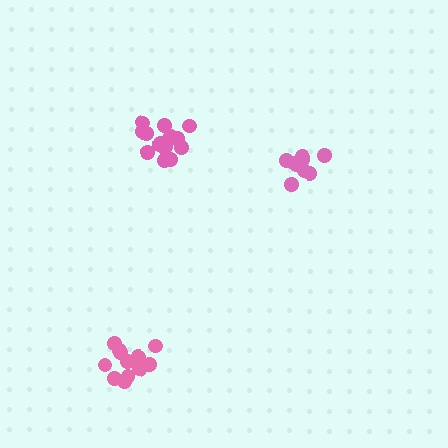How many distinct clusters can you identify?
There are 3 distinct clusters.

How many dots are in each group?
Group 1: 15 dots, Group 2: 12 dots, Group 3: 10 dots (37 total).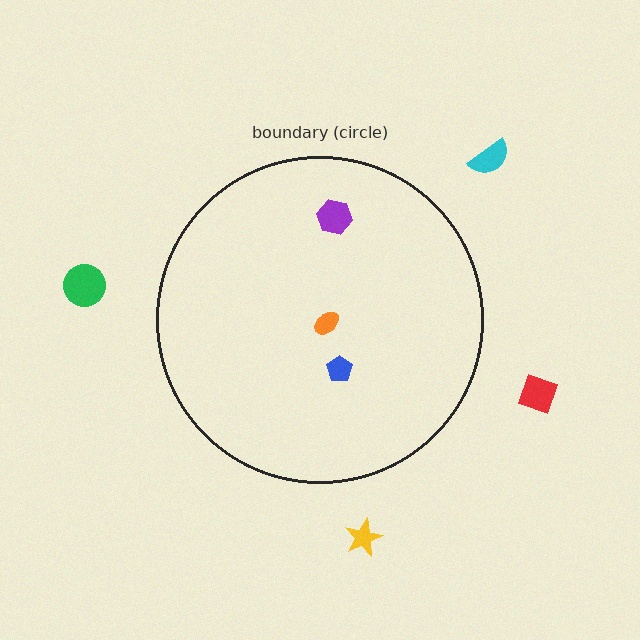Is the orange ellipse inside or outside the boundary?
Inside.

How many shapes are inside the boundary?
3 inside, 4 outside.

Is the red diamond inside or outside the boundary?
Outside.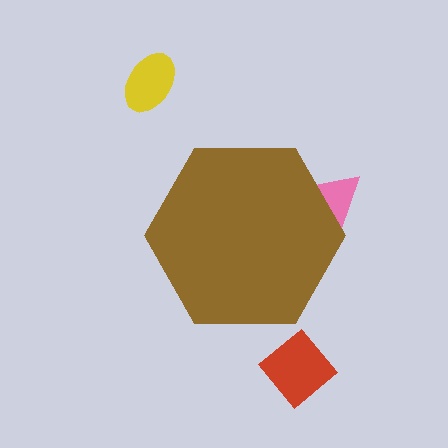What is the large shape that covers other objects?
A brown hexagon.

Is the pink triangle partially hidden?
Yes, the pink triangle is partially hidden behind the brown hexagon.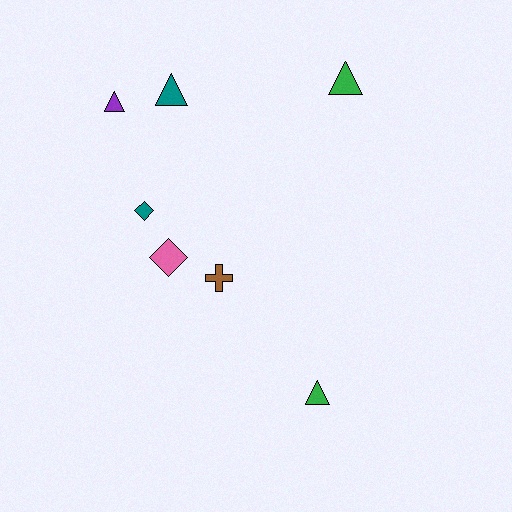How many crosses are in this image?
There is 1 cross.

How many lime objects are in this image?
There are no lime objects.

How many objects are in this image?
There are 7 objects.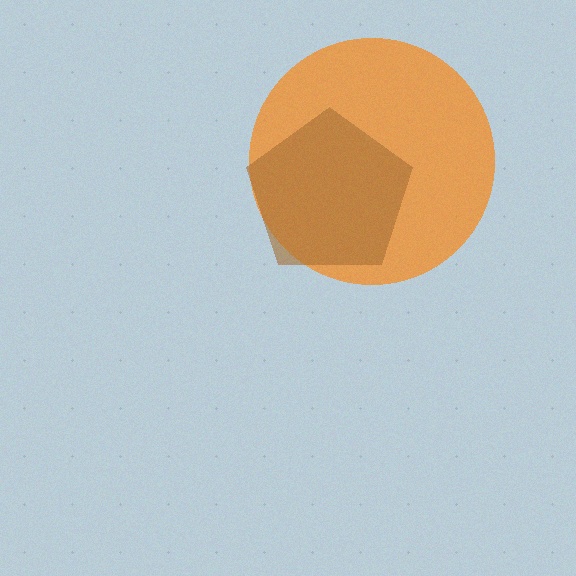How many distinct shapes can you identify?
There are 2 distinct shapes: an orange circle, a brown pentagon.